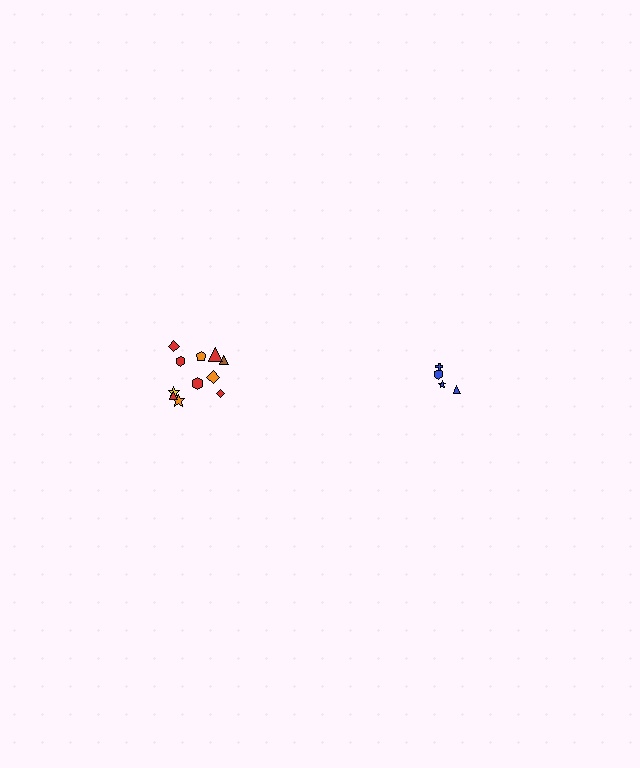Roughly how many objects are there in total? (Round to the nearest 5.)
Roughly 15 objects in total.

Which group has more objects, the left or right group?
The left group.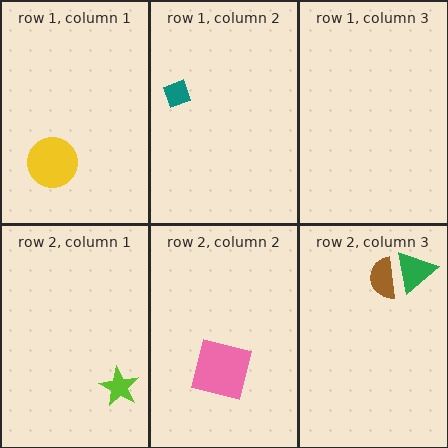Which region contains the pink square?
The row 2, column 2 region.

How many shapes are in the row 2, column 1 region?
1.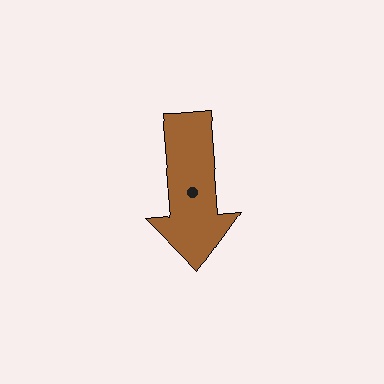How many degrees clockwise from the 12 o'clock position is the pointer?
Approximately 175 degrees.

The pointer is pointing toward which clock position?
Roughly 6 o'clock.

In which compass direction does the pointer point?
South.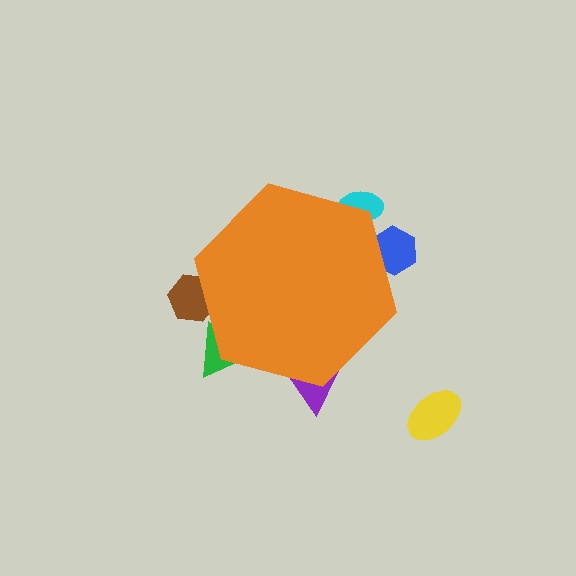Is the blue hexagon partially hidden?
Yes, the blue hexagon is partially hidden behind the orange hexagon.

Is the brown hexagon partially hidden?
Yes, the brown hexagon is partially hidden behind the orange hexagon.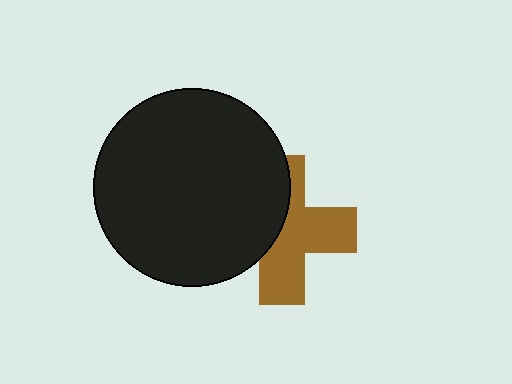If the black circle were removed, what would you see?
You would see the complete brown cross.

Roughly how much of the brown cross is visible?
About half of it is visible (roughly 58%).